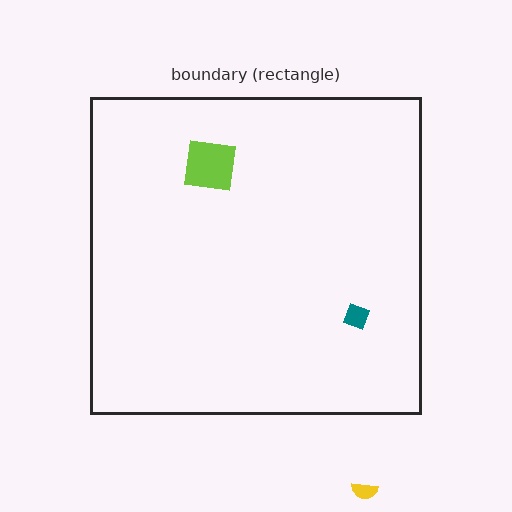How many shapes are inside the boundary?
2 inside, 1 outside.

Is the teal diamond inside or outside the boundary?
Inside.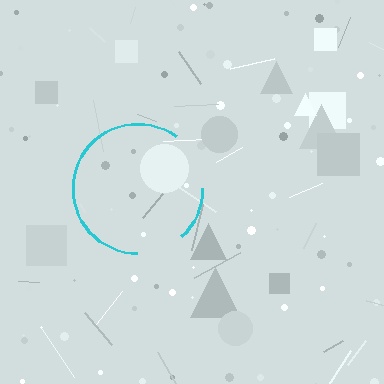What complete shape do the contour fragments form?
The contour fragments form a circle.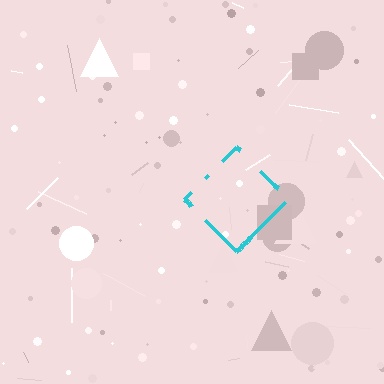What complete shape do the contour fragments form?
The contour fragments form a diamond.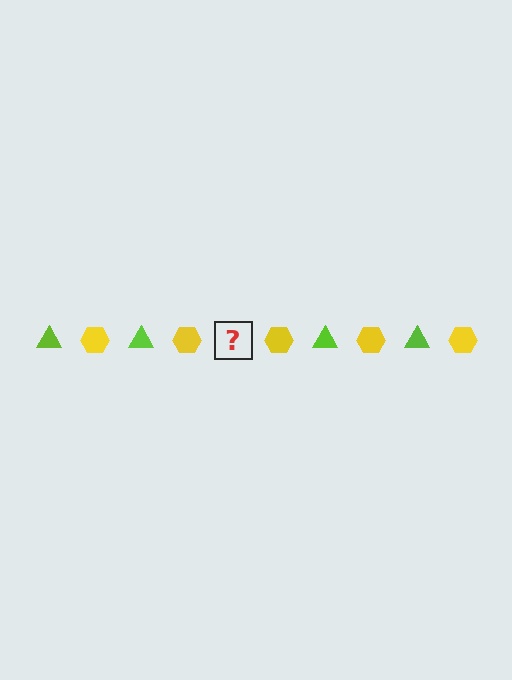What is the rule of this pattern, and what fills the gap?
The rule is that the pattern alternates between lime triangle and yellow hexagon. The gap should be filled with a lime triangle.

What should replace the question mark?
The question mark should be replaced with a lime triangle.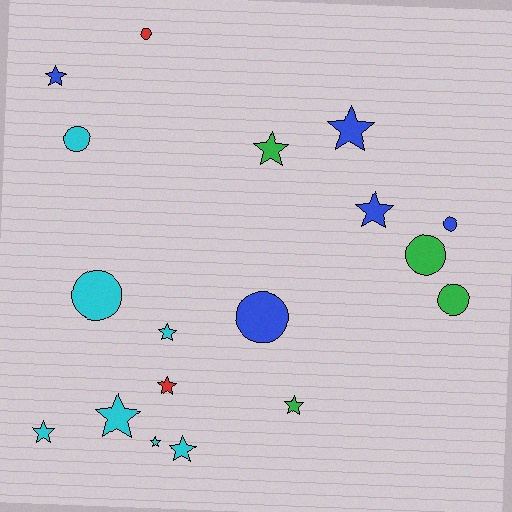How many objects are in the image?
There are 18 objects.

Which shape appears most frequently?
Star, with 11 objects.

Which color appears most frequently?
Cyan, with 7 objects.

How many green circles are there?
There are 2 green circles.